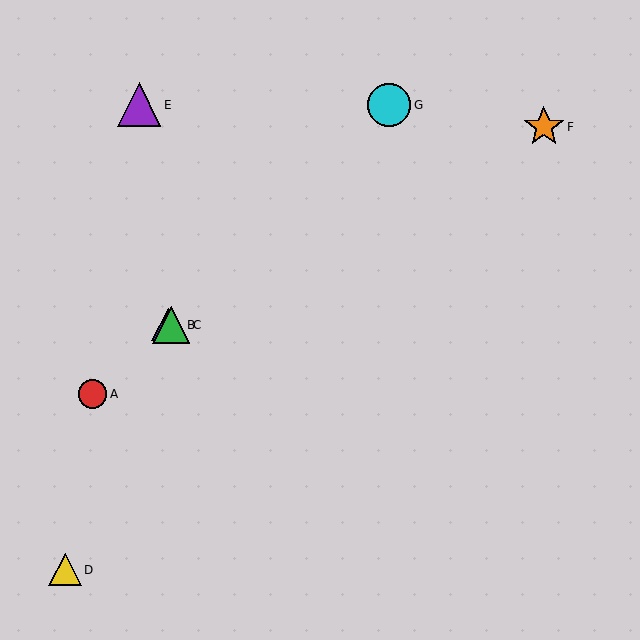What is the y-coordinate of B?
Object B is at y≈325.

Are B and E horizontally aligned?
No, B is at y≈325 and E is at y≈105.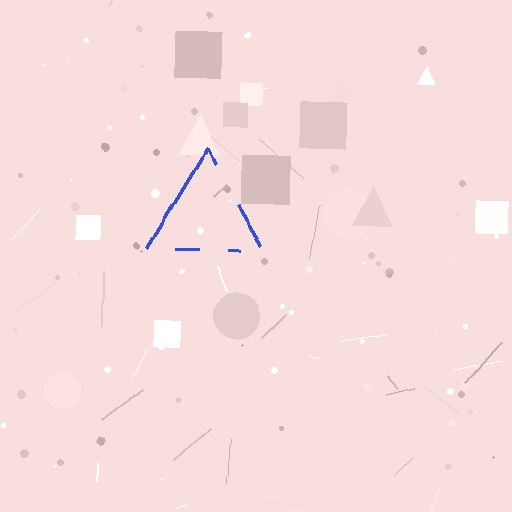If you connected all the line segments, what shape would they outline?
They would outline a triangle.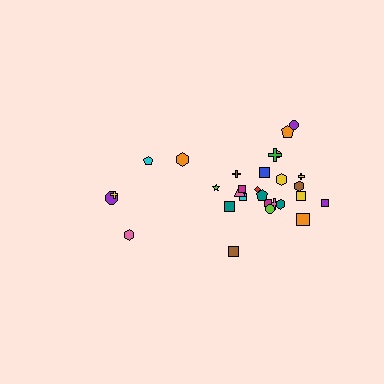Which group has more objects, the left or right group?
The right group.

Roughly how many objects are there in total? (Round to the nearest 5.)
Roughly 30 objects in total.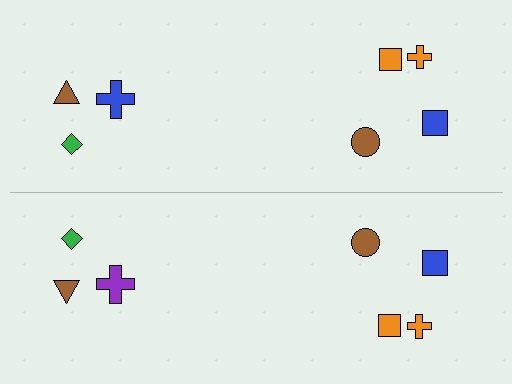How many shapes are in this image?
There are 14 shapes in this image.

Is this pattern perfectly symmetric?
No, the pattern is not perfectly symmetric. The purple cross on the bottom side breaks the symmetry — its mirror counterpart is blue.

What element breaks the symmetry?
The purple cross on the bottom side breaks the symmetry — its mirror counterpart is blue.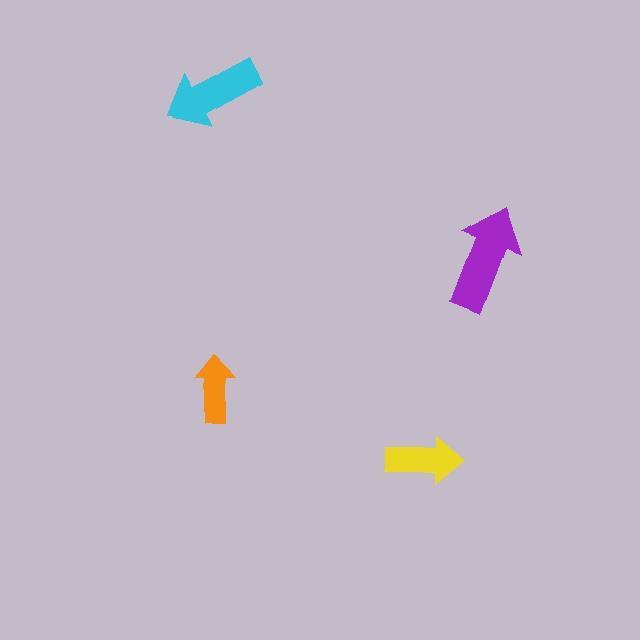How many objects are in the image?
There are 4 objects in the image.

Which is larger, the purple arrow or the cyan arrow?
The purple one.